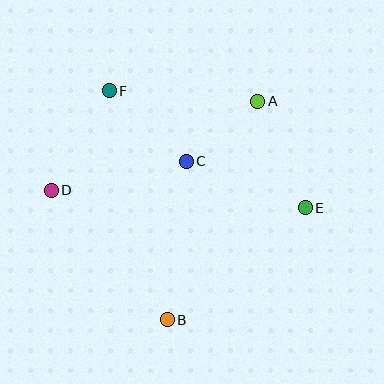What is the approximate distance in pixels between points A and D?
The distance between A and D is approximately 225 pixels.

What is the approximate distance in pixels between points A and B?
The distance between A and B is approximately 237 pixels.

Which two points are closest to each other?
Points A and C are closest to each other.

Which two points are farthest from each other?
Points D and E are farthest from each other.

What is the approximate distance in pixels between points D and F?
The distance between D and F is approximately 115 pixels.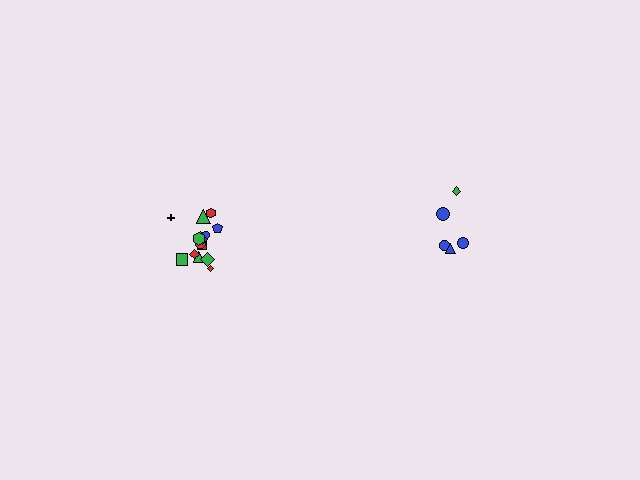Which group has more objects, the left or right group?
The left group.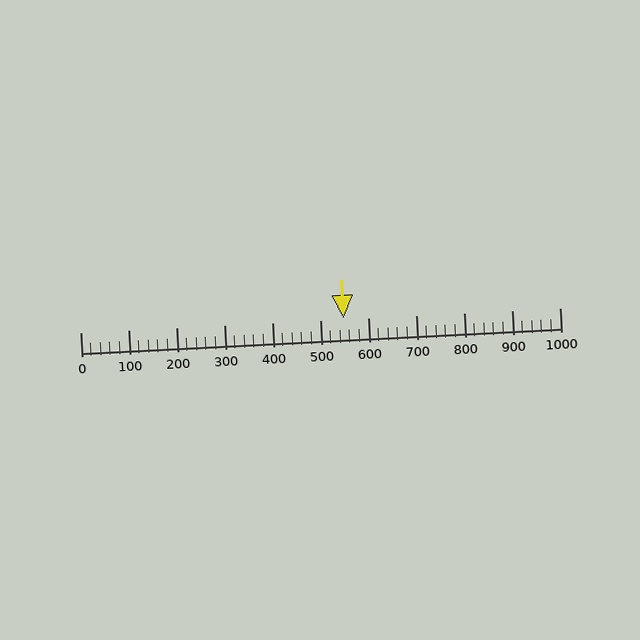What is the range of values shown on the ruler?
The ruler shows values from 0 to 1000.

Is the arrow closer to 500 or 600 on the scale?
The arrow is closer to 500.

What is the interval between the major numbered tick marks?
The major tick marks are spaced 100 units apart.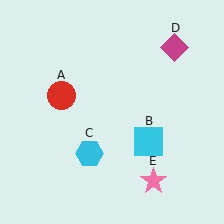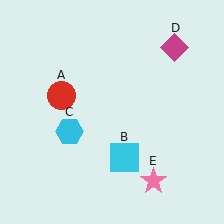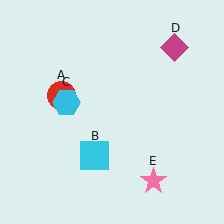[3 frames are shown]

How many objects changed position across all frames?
2 objects changed position: cyan square (object B), cyan hexagon (object C).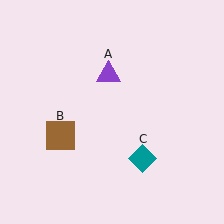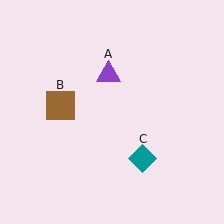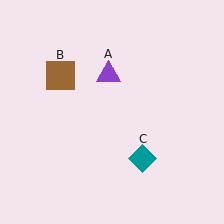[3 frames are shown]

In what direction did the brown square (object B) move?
The brown square (object B) moved up.